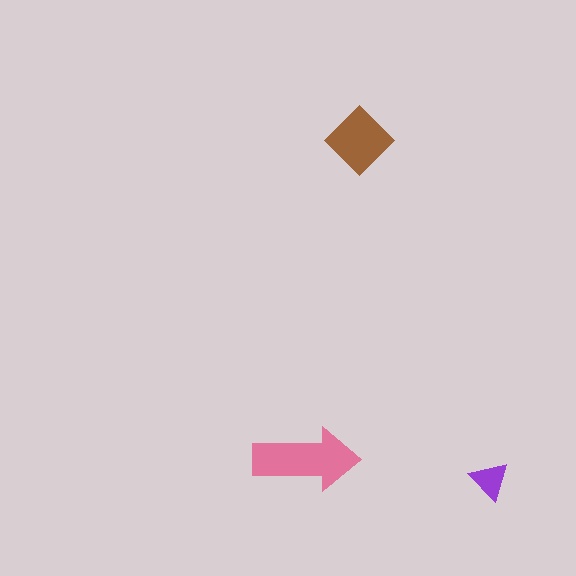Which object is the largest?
The pink arrow.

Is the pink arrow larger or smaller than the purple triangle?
Larger.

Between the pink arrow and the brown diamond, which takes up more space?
The pink arrow.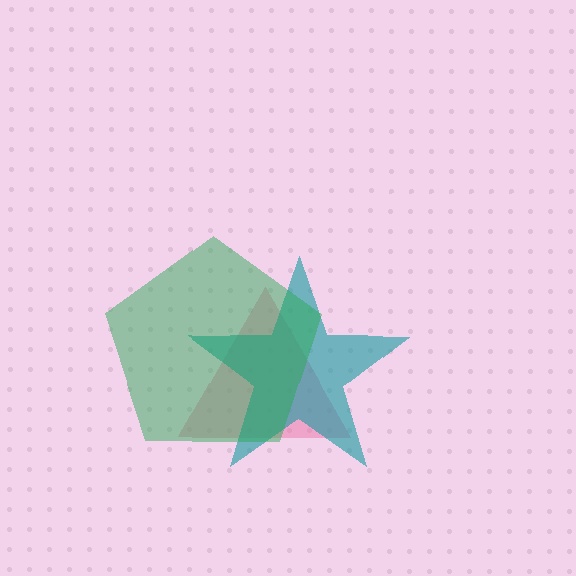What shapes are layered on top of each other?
The layered shapes are: a pink triangle, a teal star, a green pentagon.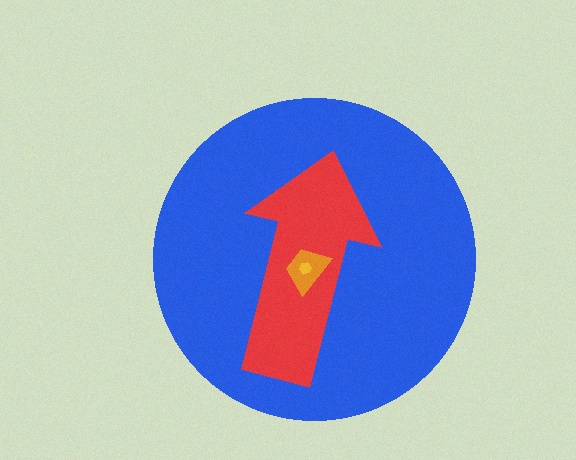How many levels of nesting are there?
4.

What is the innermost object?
The yellow hexagon.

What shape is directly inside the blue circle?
The red arrow.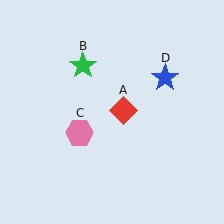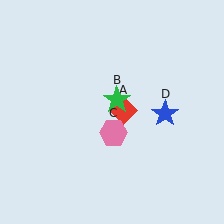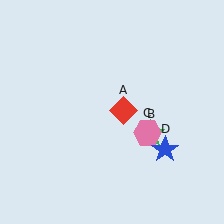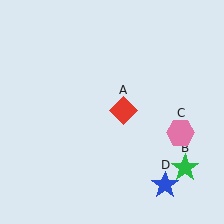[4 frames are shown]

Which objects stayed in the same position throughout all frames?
Red diamond (object A) remained stationary.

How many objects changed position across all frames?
3 objects changed position: green star (object B), pink hexagon (object C), blue star (object D).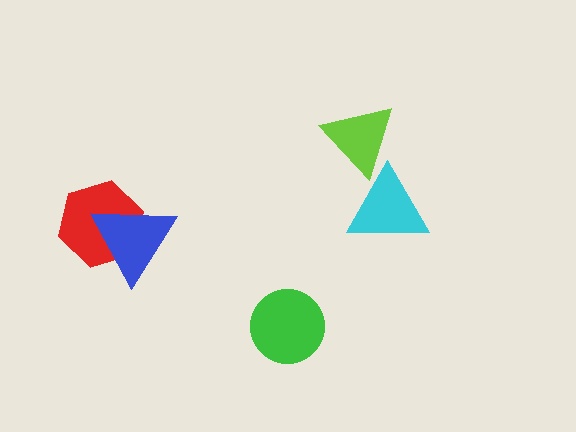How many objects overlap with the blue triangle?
1 object overlaps with the blue triangle.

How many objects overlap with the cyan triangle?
1 object overlaps with the cyan triangle.